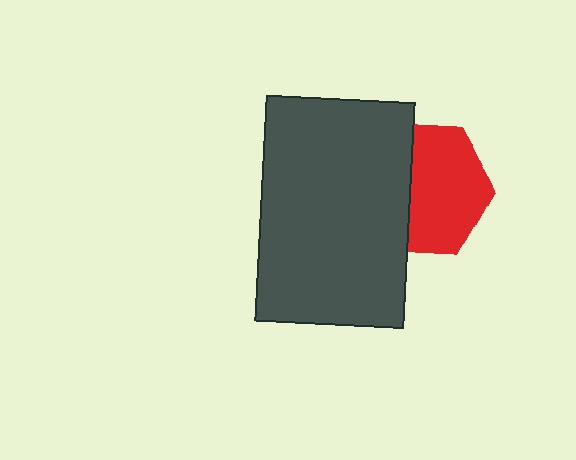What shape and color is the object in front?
The object in front is a dark gray rectangle.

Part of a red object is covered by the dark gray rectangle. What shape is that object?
It is a hexagon.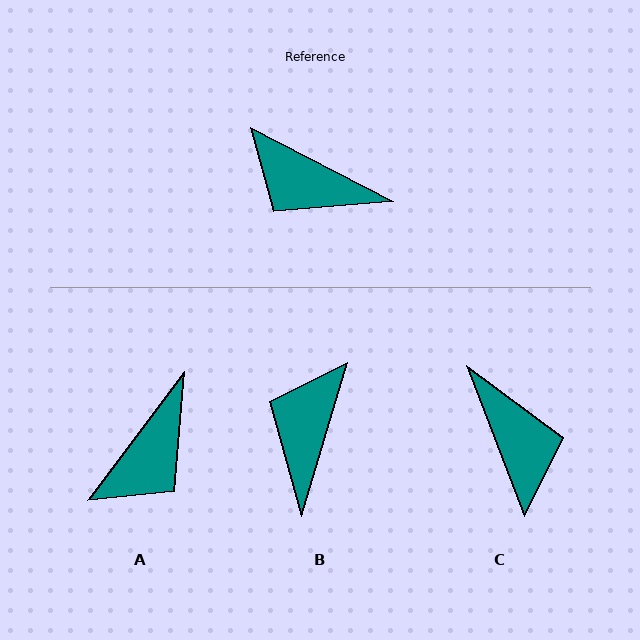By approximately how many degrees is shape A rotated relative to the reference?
Approximately 81 degrees counter-clockwise.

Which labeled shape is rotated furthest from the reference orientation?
C, about 139 degrees away.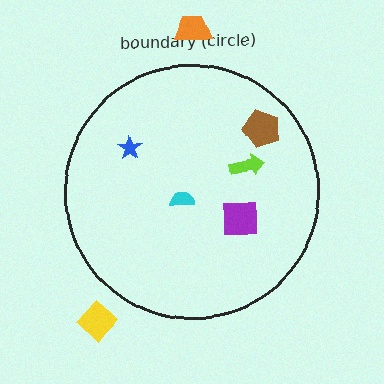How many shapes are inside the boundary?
5 inside, 2 outside.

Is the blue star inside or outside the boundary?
Inside.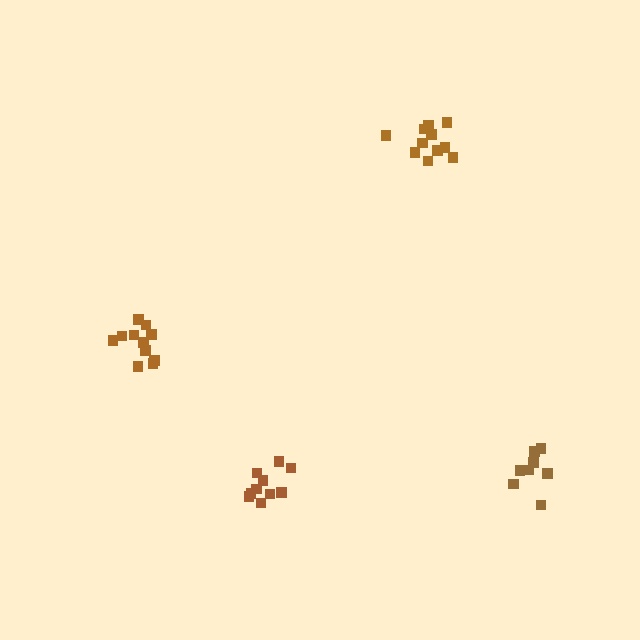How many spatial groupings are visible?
There are 4 spatial groupings.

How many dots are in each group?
Group 1: 8 dots, Group 2: 10 dots, Group 3: 11 dots, Group 4: 12 dots (41 total).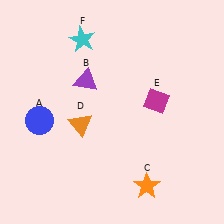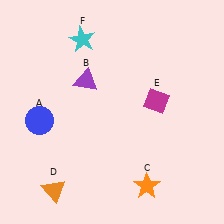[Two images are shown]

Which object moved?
The orange triangle (D) moved down.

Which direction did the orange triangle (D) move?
The orange triangle (D) moved down.